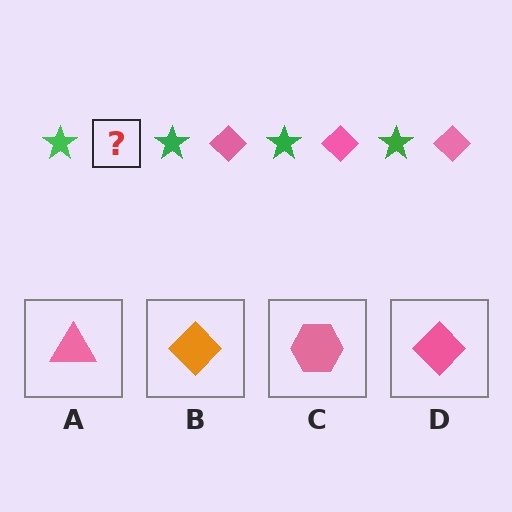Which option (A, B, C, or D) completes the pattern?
D.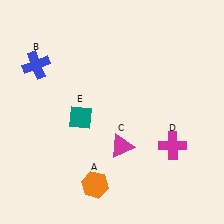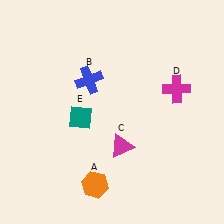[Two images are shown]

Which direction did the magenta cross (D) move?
The magenta cross (D) moved up.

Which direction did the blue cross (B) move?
The blue cross (B) moved right.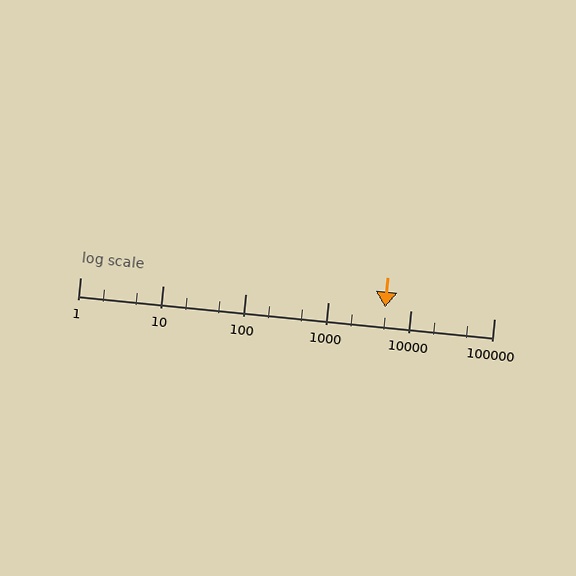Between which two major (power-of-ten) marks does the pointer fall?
The pointer is between 1000 and 10000.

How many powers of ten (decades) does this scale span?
The scale spans 5 decades, from 1 to 100000.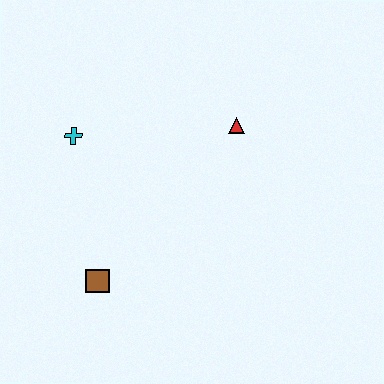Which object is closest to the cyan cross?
The brown square is closest to the cyan cross.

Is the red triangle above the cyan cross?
Yes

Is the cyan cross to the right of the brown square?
No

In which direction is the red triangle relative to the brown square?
The red triangle is above the brown square.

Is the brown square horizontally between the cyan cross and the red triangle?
Yes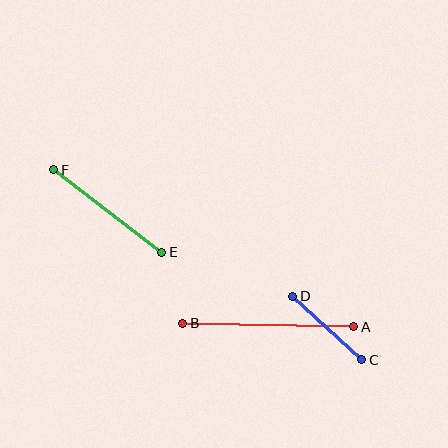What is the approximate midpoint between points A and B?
The midpoint is at approximately (268, 325) pixels.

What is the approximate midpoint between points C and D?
The midpoint is at approximately (327, 328) pixels.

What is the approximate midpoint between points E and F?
The midpoint is at approximately (108, 211) pixels.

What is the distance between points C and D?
The distance is approximately 94 pixels.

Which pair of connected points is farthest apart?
Points A and B are farthest apart.